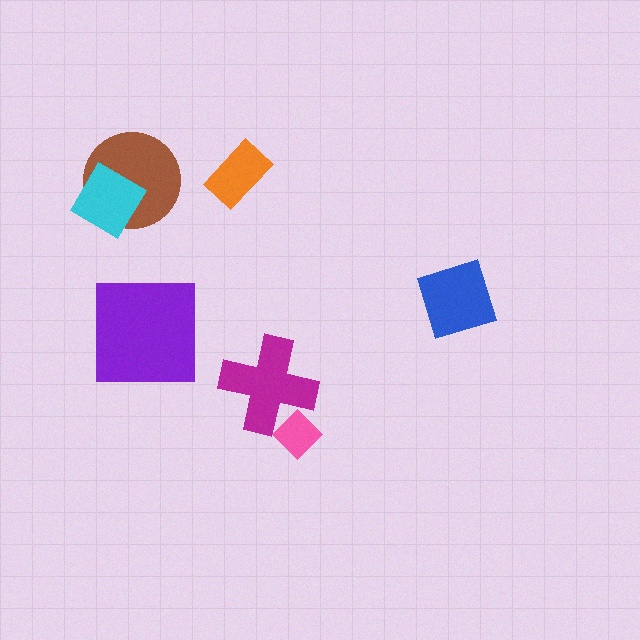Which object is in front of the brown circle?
The cyan diamond is in front of the brown circle.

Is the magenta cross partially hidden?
No, no other shape covers it.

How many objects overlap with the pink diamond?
1 object overlaps with the pink diamond.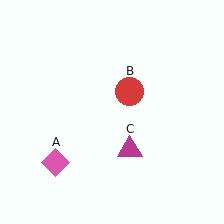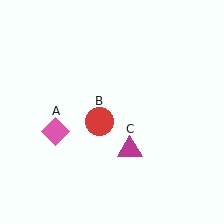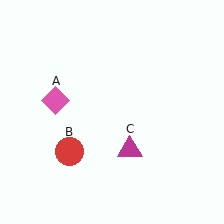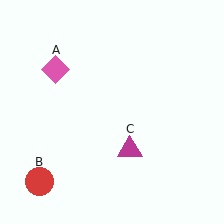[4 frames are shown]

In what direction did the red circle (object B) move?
The red circle (object B) moved down and to the left.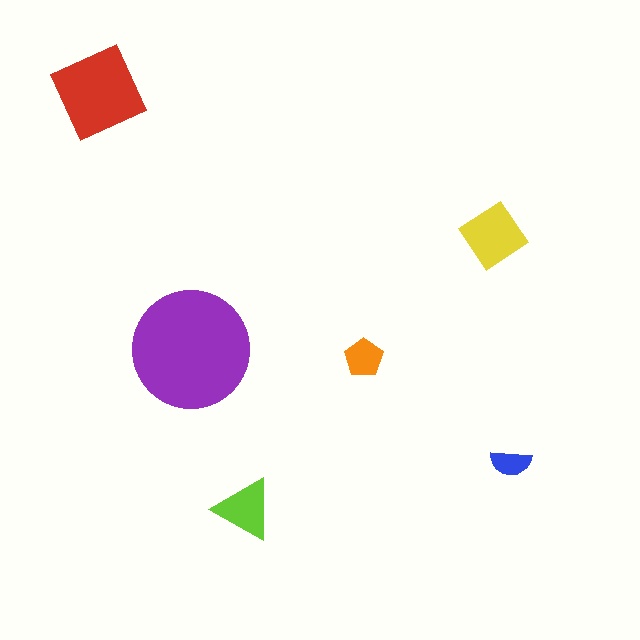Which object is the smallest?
The blue semicircle.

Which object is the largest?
The purple circle.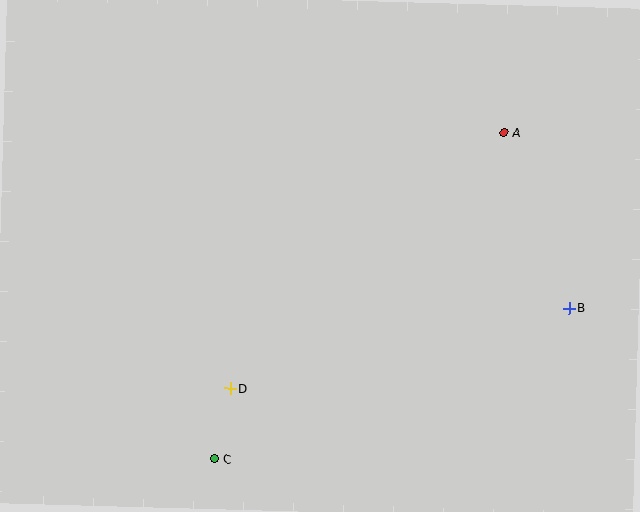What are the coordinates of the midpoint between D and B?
The midpoint between D and B is at (400, 348).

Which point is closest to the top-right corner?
Point A is closest to the top-right corner.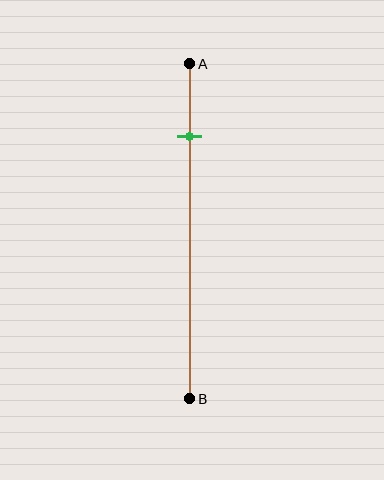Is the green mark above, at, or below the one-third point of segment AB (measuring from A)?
The green mark is above the one-third point of segment AB.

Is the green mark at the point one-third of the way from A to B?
No, the mark is at about 20% from A, not at the 33% one-third point.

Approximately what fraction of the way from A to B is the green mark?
The green mark is approximately 20% of the way from A to B.